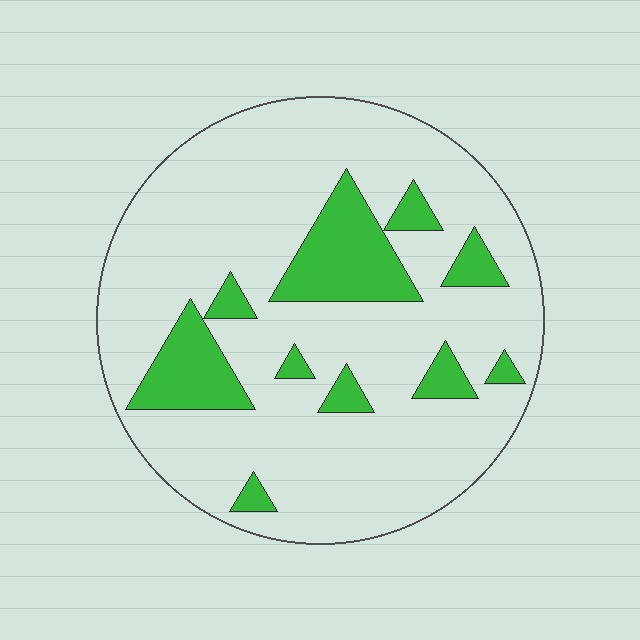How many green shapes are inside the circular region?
10.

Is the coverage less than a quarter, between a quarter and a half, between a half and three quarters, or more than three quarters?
Less than a quarter.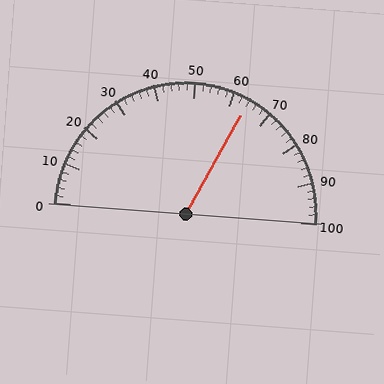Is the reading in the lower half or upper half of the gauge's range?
The reading is in the upper half of the range (0 to 100).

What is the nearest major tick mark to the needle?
The nearest major tick mark is 60.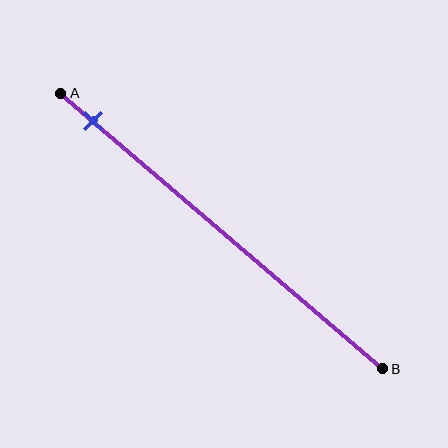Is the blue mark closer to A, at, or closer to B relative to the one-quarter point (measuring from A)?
The blue mark is closer to point A than the one-quarter point of segment AB.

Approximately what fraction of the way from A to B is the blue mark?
The blue mark is approximately 10% of the way from A to B.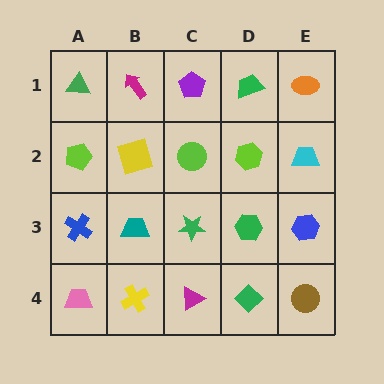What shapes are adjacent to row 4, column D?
A green hexagon (row 3, column D), a magenta triangle (row 4, column C), a brown circle (row 4, column E).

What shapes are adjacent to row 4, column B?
A teal trapezoid (row 3, column B), a pink trapezoid (row 4, column A), a magenta triangle (row 4, column C).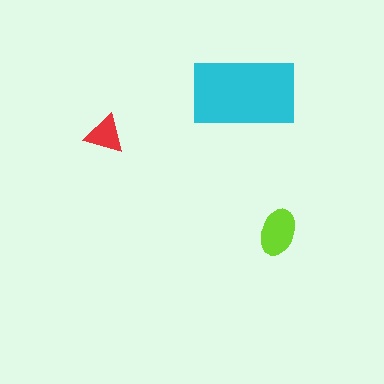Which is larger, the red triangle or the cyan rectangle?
The cyan rectangle.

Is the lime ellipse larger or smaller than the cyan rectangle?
Smaller.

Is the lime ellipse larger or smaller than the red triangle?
Larger.